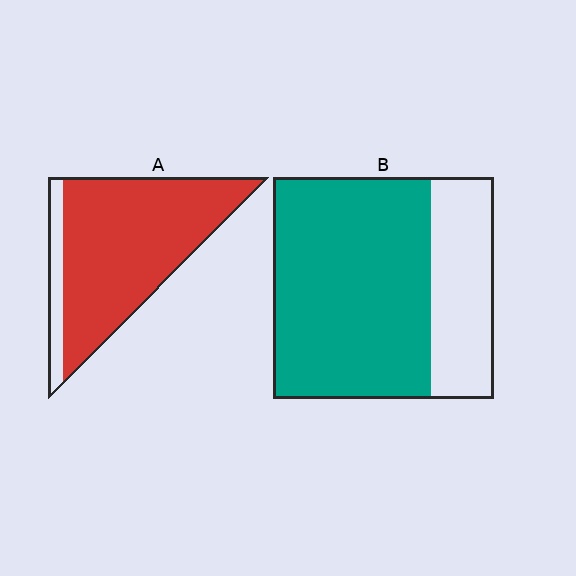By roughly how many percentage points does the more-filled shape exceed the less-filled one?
By roughly 15 percentage points (A over B).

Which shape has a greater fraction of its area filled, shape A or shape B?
Shape A.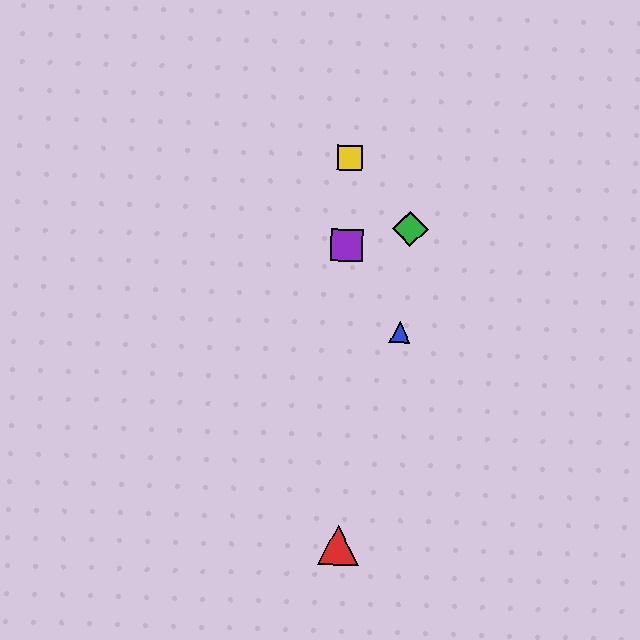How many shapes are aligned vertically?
3 shapes (the red triangle, the yellow square, the purple square) are aligned vertically.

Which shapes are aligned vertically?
The red triangle, the yellow square, the purple square are aligned vertically.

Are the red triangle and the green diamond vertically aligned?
No, the red triangle is at x≈338 and the green diamond is at x≈410.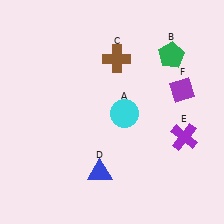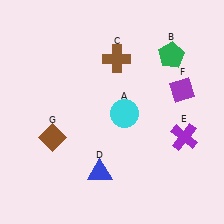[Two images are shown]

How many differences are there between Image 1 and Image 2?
There is 1 difference between the two images.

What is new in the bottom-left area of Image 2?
A brown diamond (G) was added in the bottom-left area of Image 2.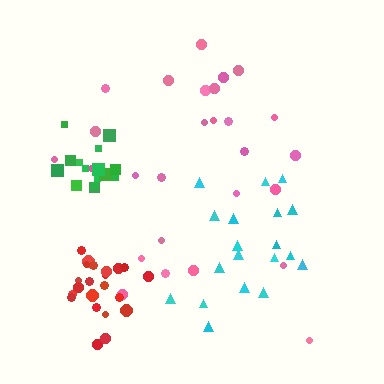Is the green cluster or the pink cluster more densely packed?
Green.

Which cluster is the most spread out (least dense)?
Pink.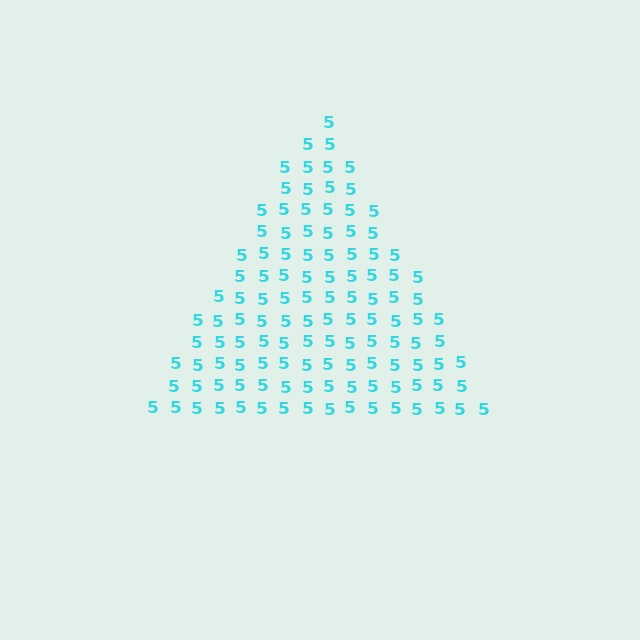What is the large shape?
The large shape is a triangle.